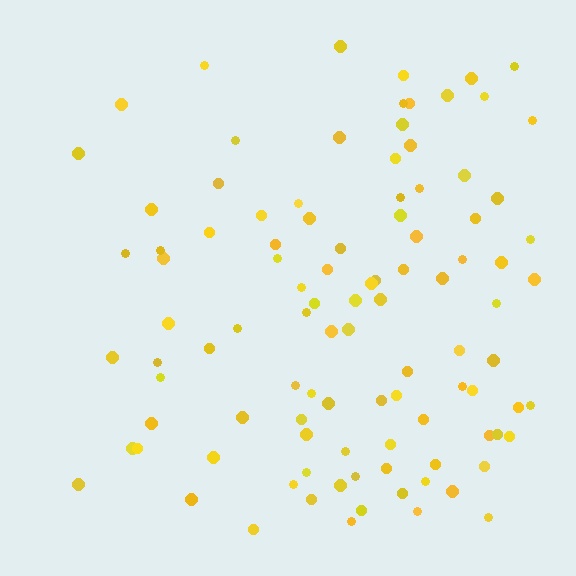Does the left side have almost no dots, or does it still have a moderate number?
Still a moderate number, just noticeably fewer than the right.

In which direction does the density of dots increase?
From left to right, with the right side densest.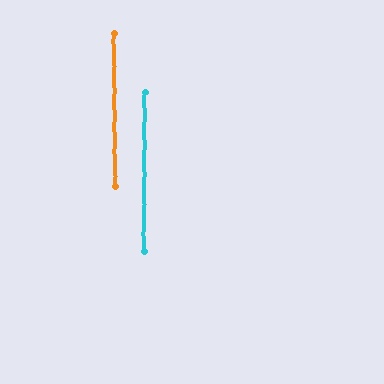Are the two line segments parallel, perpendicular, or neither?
Parallel — their directions differ by only 1.1°.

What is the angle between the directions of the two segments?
Approximately 1 degree.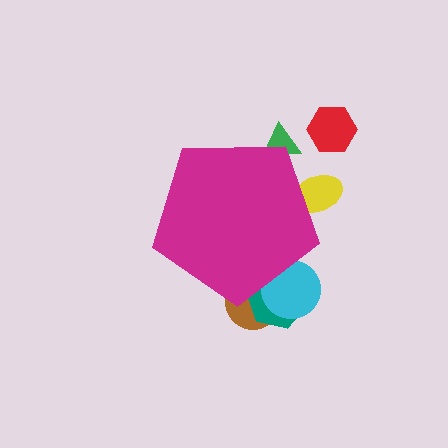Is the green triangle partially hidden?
Yes, the green triangle is partially hidden behind the magenta pentagon.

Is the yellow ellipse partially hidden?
Yes, the yellow ellipse is partially hidden behind the magenta pentagon.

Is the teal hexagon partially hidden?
Yes, the teal hexagon is partially hidden behind the magenta pentagon.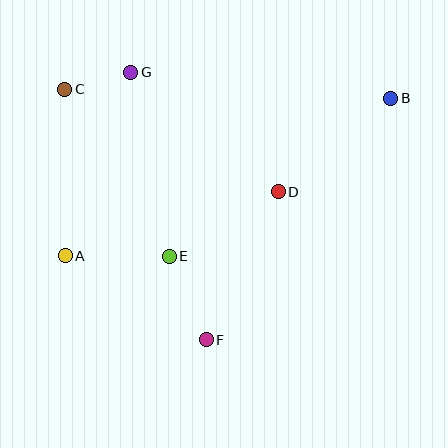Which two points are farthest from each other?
Points A and B are farthest from each other.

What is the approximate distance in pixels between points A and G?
The distance between A and G is approximately 195 pixels.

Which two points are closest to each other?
Points C and G are closest to each other.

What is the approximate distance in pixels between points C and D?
The distance between C and D is approximately 237 pixels.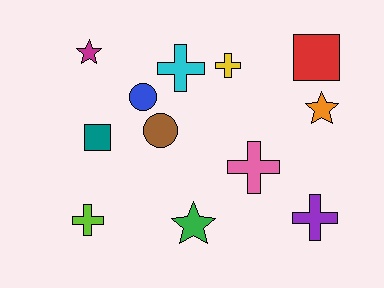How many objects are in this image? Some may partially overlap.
There are 12 objects.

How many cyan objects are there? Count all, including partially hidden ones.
There is 1 cyan object.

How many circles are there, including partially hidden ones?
There are 2 circles.